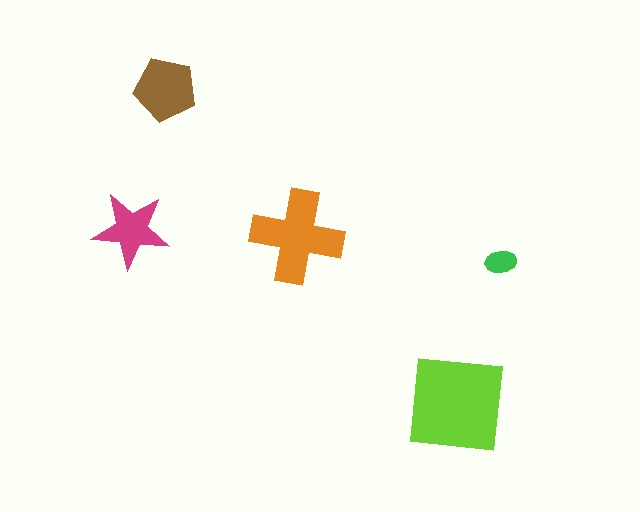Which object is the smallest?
The green ellipse.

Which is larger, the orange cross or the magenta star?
The orange cross.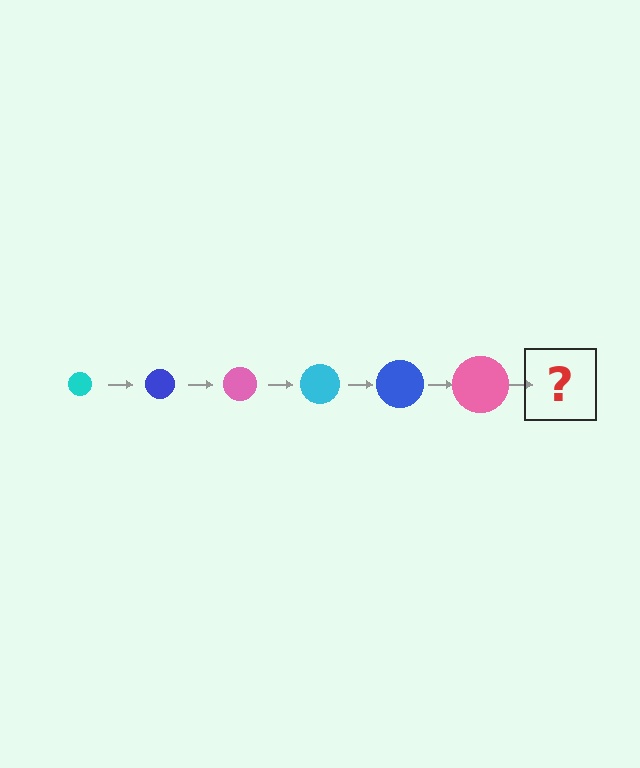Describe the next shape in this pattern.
It should be a cyan circle, larger than the previous one.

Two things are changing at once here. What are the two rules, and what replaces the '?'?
The two rules are that the circle grows larger each step and the color cycles through cyan, blue, and pink. The '?' should be a cyan circle, larger than the previous one.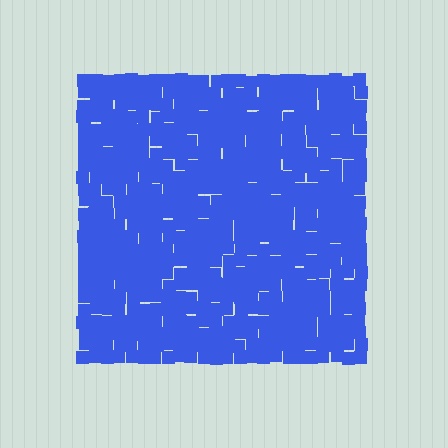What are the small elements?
The small elements are squares.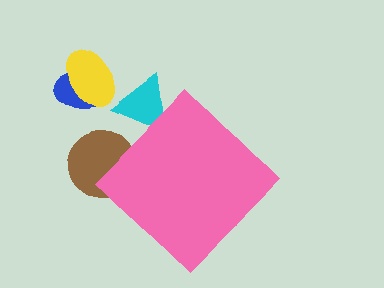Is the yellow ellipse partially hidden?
No, the yellow ellipse is fully visible.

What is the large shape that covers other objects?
A pink diamond.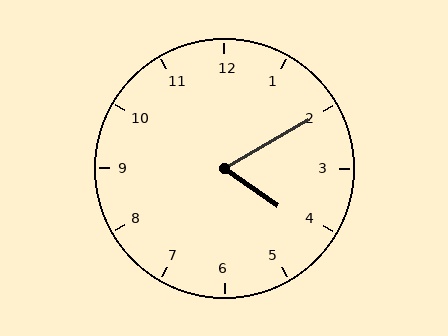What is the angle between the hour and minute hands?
Approximately 65 degrees.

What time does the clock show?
4:10.